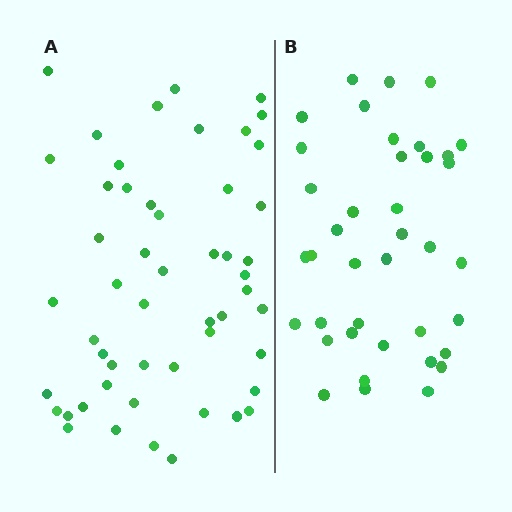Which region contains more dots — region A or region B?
Region A (the left region) has more dots.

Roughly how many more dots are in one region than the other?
Region A has approximately 15 more dots than region B.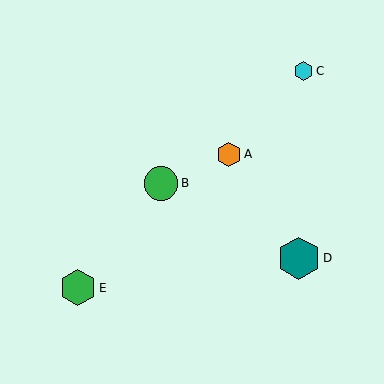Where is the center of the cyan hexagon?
The center of the cyan hexagon is at (303, 71).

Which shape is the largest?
The teal hexagon (labeled D) is the largest.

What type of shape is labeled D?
Shape D is a teal hexagon.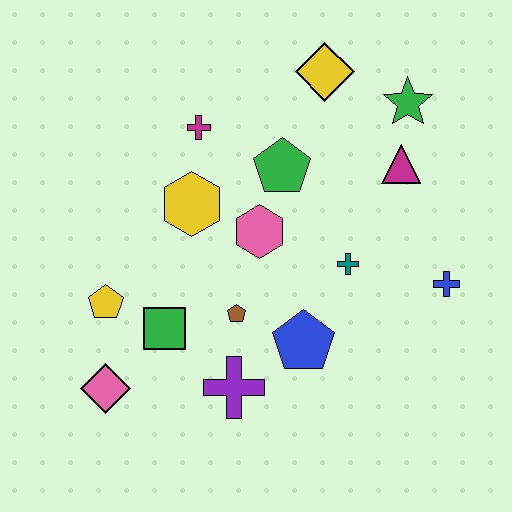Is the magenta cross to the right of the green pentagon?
No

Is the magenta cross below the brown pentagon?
No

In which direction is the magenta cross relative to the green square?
The magenta cross is above the green square.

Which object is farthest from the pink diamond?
The green star is farthest from the pink diamond.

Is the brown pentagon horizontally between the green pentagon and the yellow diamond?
No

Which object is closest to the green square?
The yellow pentagon is closest to the green square.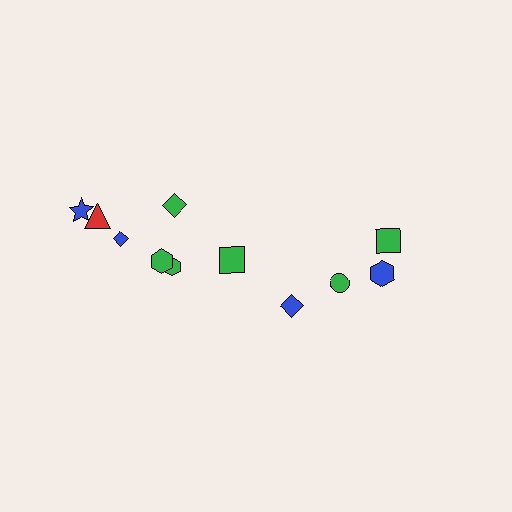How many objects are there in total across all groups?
There are 11 objects.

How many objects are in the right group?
There are 4 objects.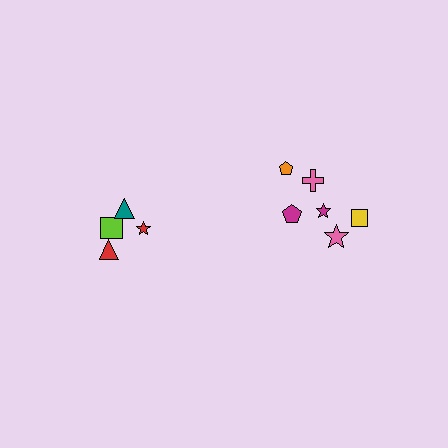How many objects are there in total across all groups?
There are 10 objects.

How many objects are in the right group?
There are 6 objects.